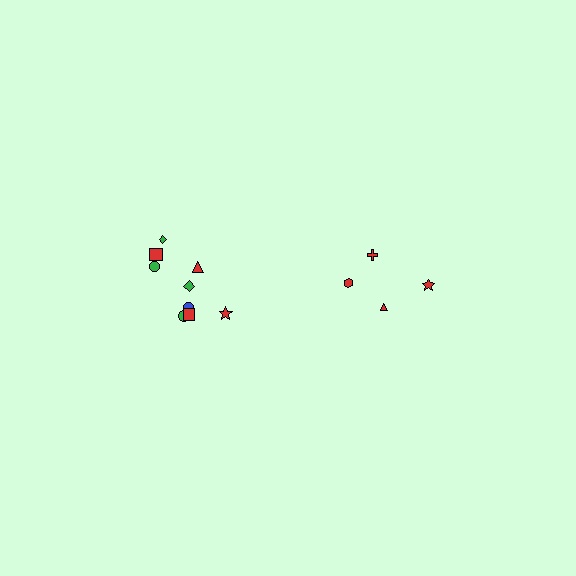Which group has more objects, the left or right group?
The left group.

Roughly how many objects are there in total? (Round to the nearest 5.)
Roughly 15 objects in total.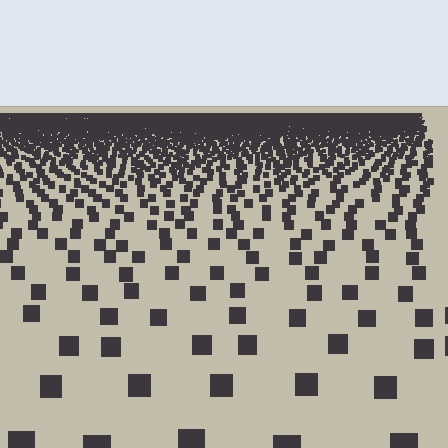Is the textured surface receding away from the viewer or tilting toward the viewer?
The surface is receding away from the viewer. Texture elements get smaller and denser toward the top.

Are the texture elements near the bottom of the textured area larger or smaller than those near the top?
Larger. Near the bottom, elements are closer to the viewer and appear at a bigger on-screen size.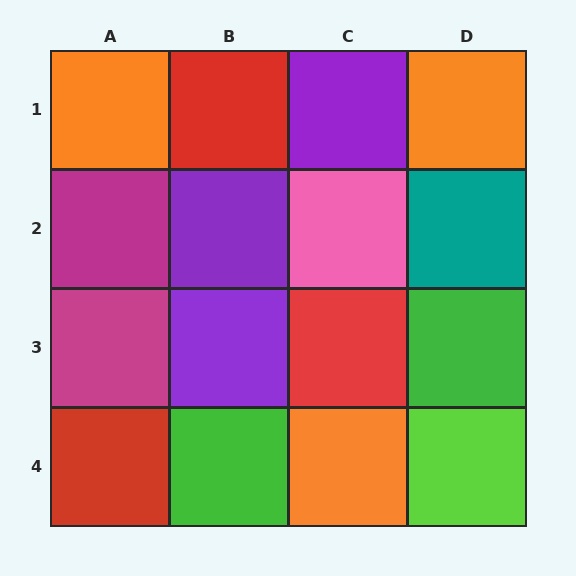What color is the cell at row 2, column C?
Pink.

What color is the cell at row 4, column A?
Red.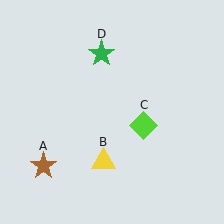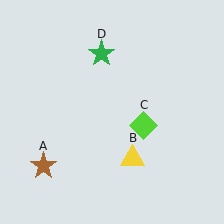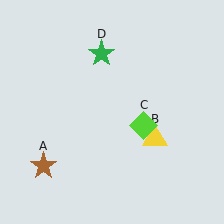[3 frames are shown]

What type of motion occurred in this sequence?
The yellow triangle (object B) rotated counterclockwise around the center of the scene.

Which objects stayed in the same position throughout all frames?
Brown star (object A) and lime diamond (object C) and green star (object D) remained stationary.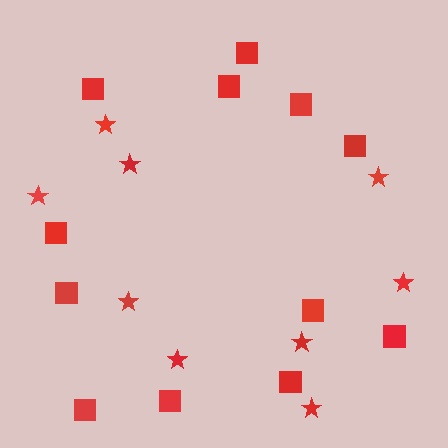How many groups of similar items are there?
There are 2 groups: one group of stars (9) and one group of squares (12).